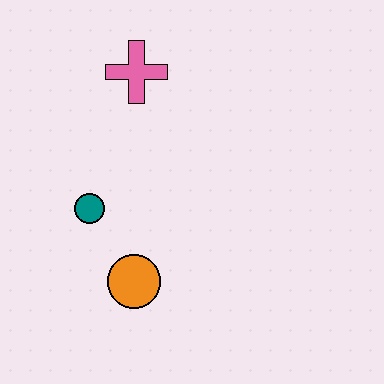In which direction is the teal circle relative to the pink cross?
The teal circle is below the pink cross.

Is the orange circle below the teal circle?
Yes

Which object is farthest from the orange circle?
The pink cross is farthest from the orange circle.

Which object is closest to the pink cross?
The teal circle is closest to the pink cross.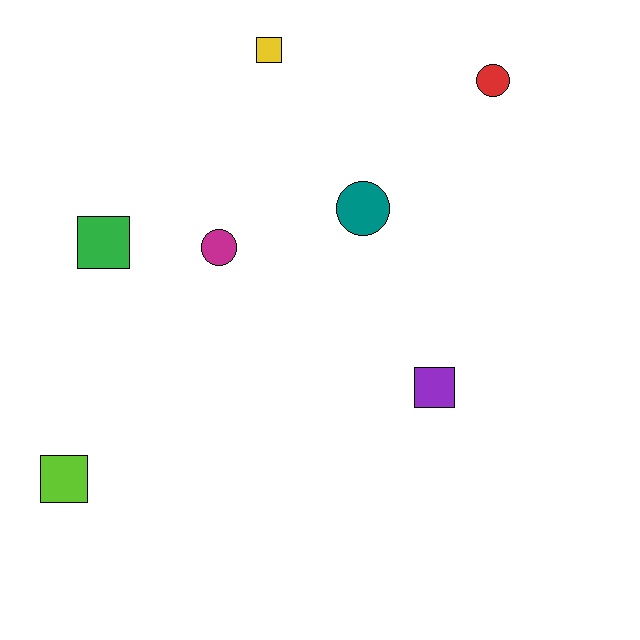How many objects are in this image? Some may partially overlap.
There are 7 objects.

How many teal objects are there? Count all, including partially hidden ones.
There is 1 teal object.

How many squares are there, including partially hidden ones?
There are 4 squares.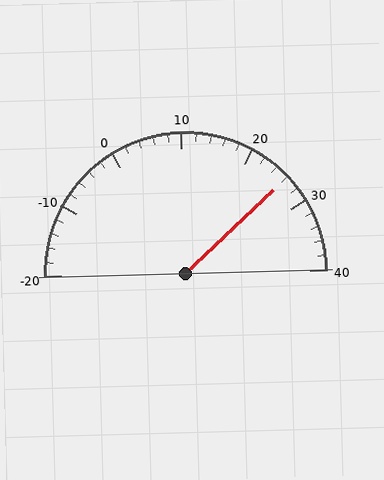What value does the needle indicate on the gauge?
The needle indicates approximately 26.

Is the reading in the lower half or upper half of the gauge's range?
The reading is in the upper half of the range (-20 to 40).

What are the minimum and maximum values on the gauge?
The gauge ranges from -20 to 40.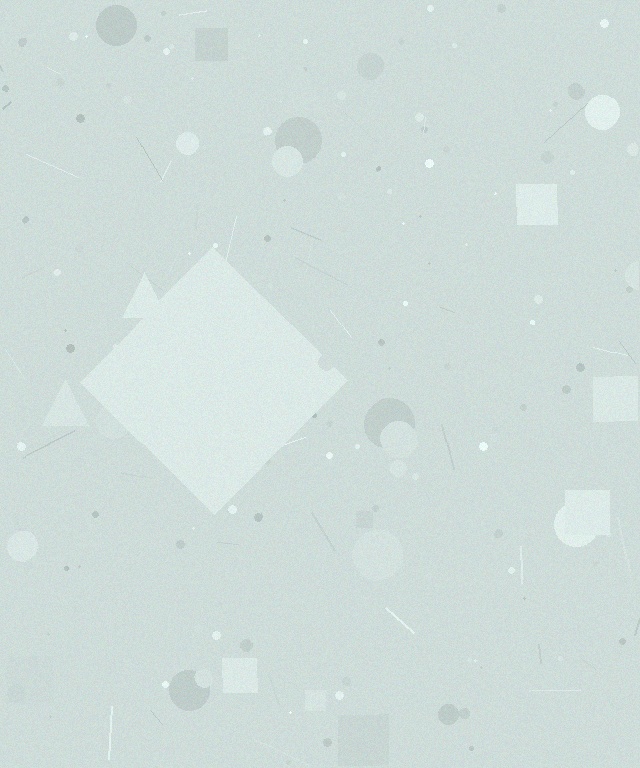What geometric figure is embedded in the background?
A diamond is embedded in the background.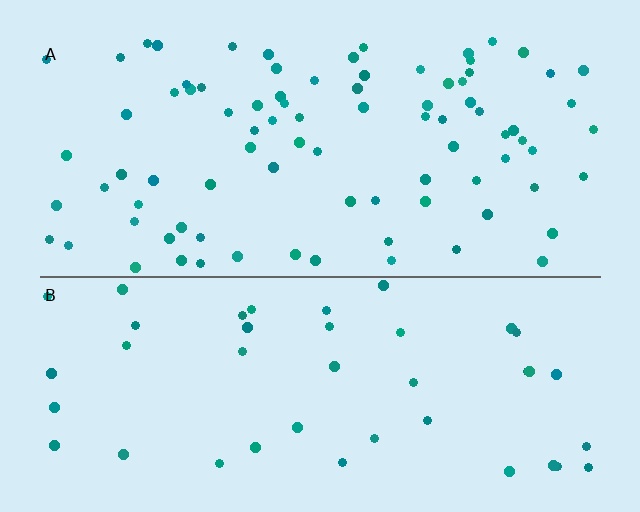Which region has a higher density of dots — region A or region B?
A (the top).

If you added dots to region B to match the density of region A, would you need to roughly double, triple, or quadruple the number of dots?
Approximately double.